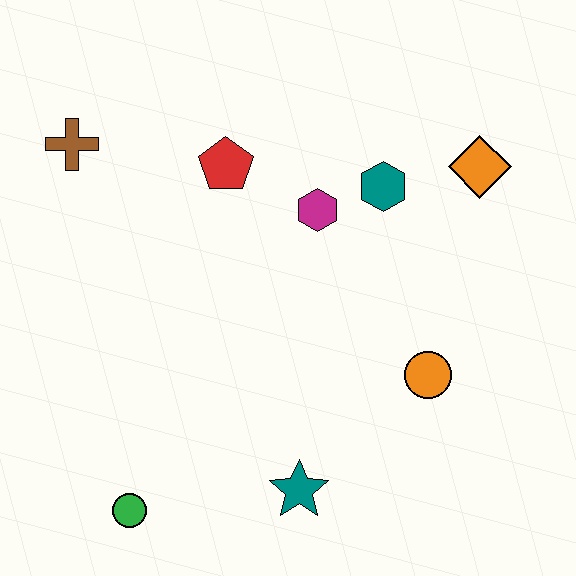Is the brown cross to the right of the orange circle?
No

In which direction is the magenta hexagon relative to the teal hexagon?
The magenta hexagon is to the left of the teal hexagon.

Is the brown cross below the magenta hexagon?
No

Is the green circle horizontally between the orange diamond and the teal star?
No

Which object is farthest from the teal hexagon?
The green circle is farthest from the teal hexagon.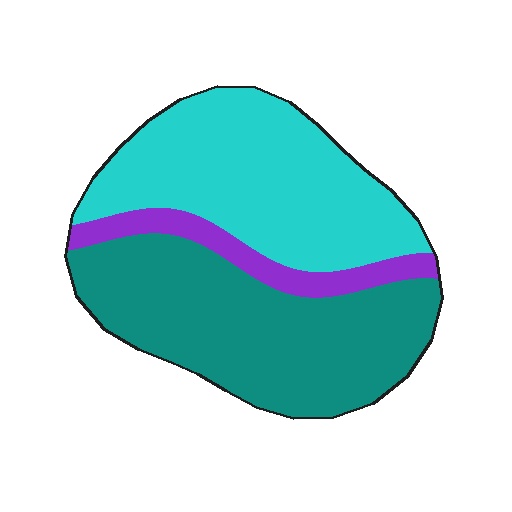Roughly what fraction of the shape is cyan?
Cyan takes up about two fifths (2/5) of the shape.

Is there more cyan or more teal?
Teal.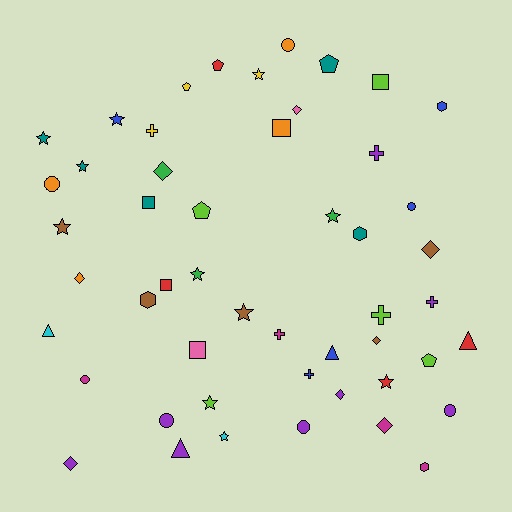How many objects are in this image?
There are 50 objects.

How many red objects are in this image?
There are 4 red objects.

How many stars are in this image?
There are 11 stars.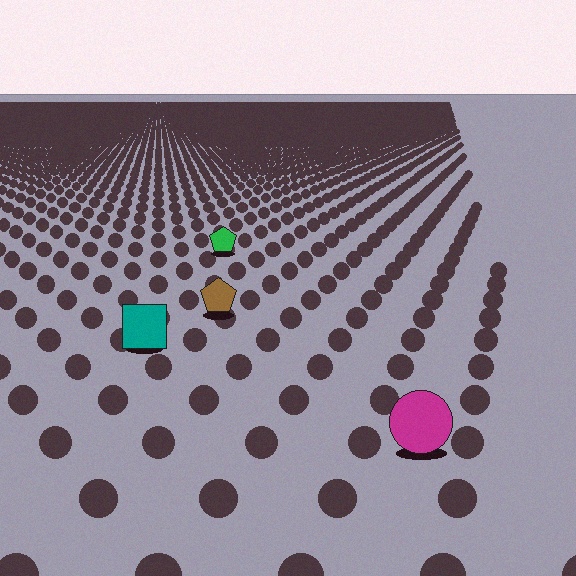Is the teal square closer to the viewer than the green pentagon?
Yes. The teal square is closer — you can tell from the texture gradient: the ground texture is coarser near it.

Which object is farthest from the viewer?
The green pentagon is farthest from the viewer. It appears smaller and the ground texture around it is denser.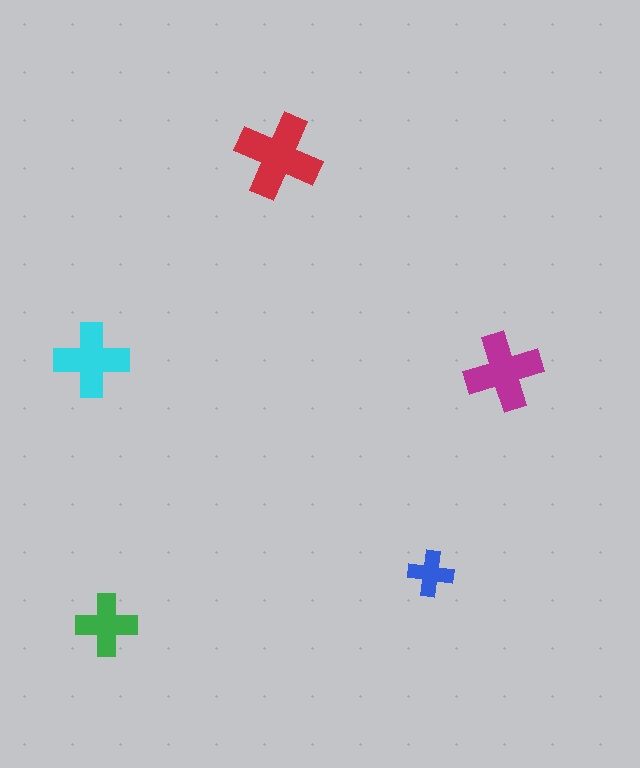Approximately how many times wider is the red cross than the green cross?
About 1.5 times wider.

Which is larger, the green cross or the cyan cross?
The cyan one.